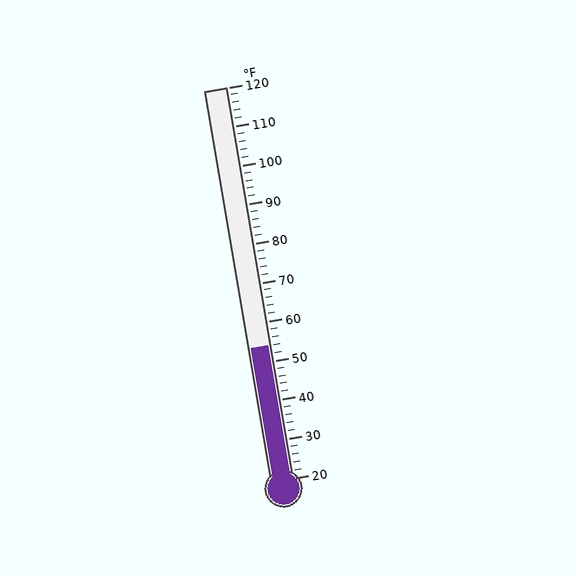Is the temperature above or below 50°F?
The temperature is above 50°F.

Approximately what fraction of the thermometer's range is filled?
The thermometer is filled to approximately 35% of its range.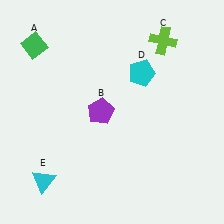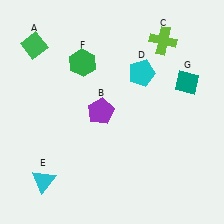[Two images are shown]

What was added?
A green hexagon (F), a teal diamond (G) were added in Image 2.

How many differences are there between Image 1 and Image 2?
There are 2 differences between the two images.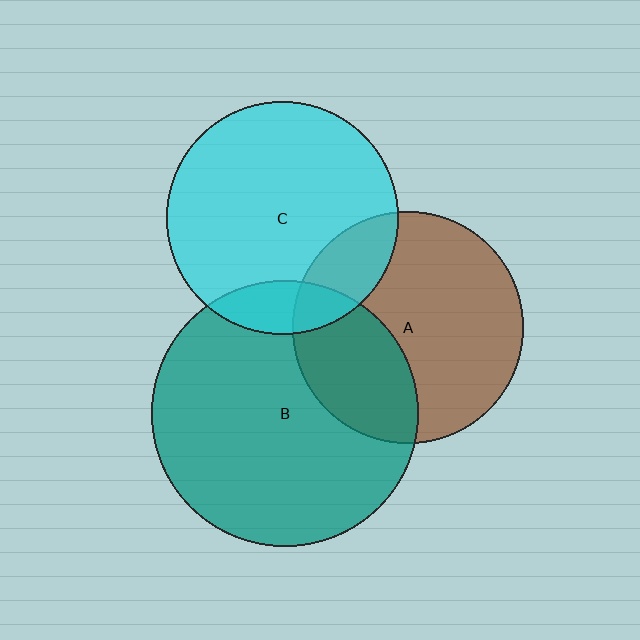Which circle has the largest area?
Circle B (teal).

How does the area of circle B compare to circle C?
Approximately 1.3 times.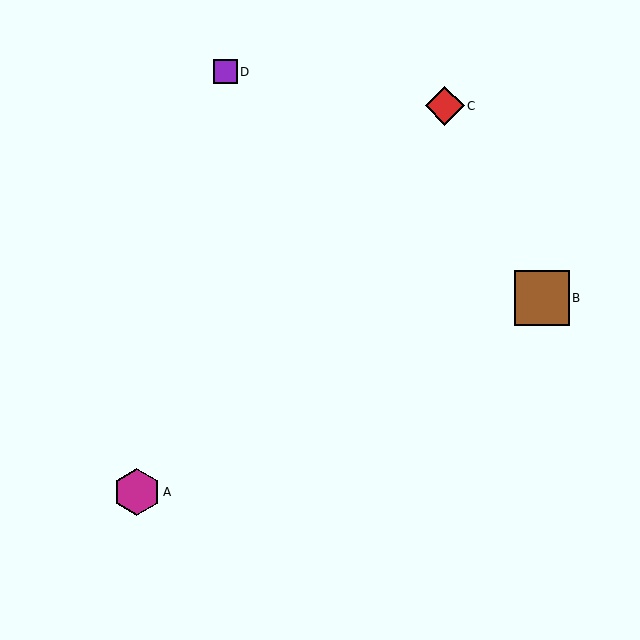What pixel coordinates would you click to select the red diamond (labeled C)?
Click at (445, 106) to select the red diamond C.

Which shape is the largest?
The brown square (labeled B) is the largest.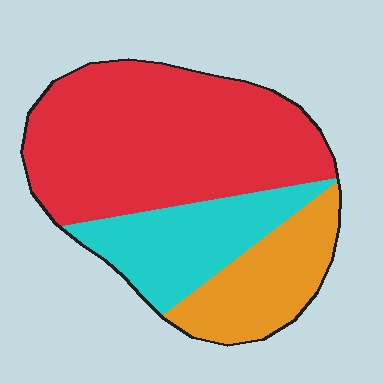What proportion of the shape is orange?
Orange covers around 20% of the shape.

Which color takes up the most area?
Red, at roughly 55%.